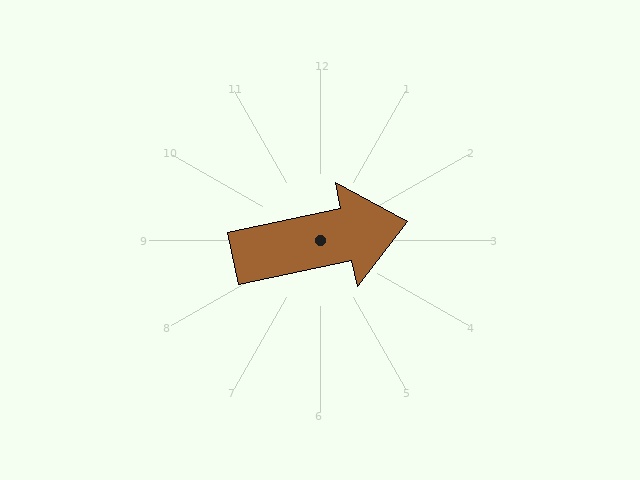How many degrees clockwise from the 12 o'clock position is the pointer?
Approximately 78 degrees.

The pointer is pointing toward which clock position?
Roughly 3 o'clock.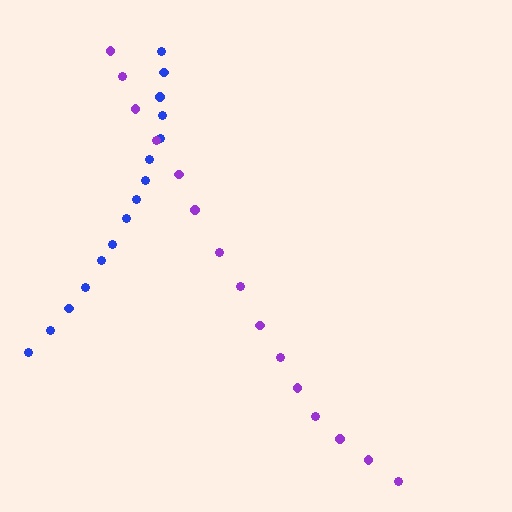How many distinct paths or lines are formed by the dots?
There are 2 distinct paths.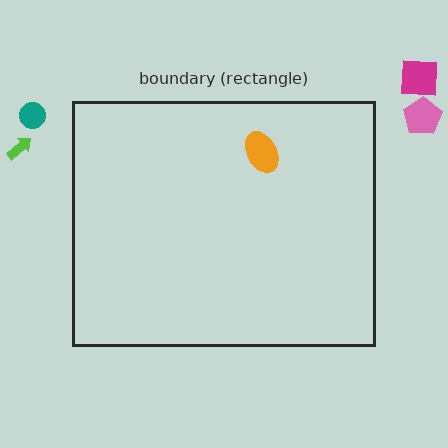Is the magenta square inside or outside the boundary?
Outside.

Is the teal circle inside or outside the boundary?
Outside.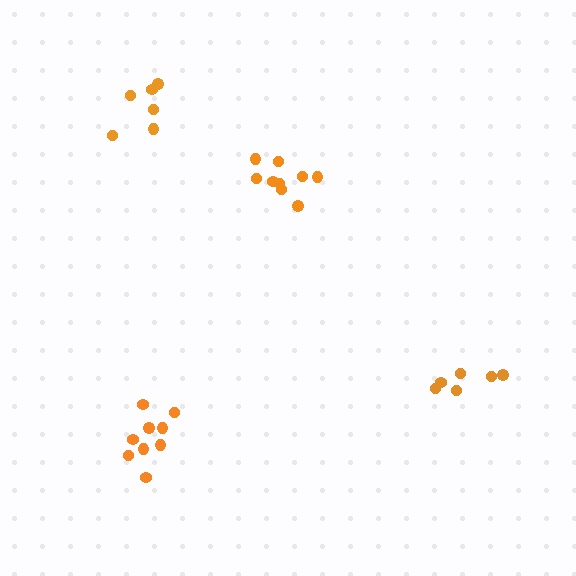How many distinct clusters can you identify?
There are 4 distinct clusters.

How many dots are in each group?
Group 1: 9 dots, Group 2: 9 dots, Group 3: 6 dots, Group 4: 6 dots (30 total).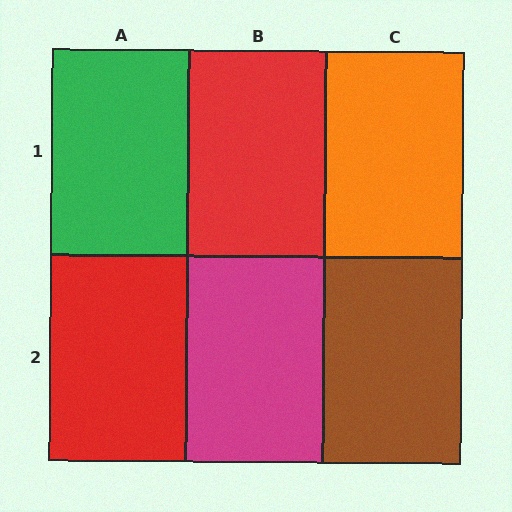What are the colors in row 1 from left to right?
Green, red, orange.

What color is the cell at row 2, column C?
Brown.